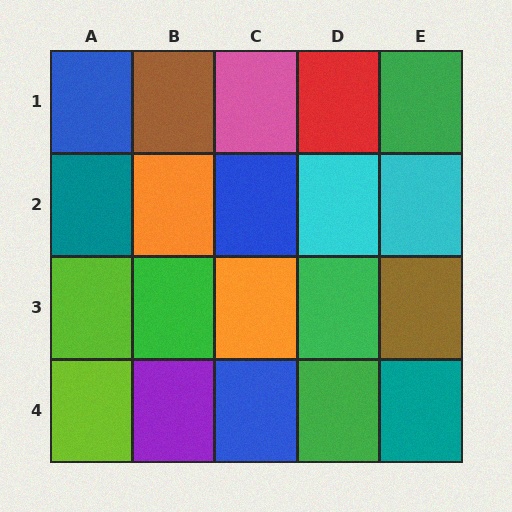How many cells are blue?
3 cells are blue.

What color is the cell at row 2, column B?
Orange.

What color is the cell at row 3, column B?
Green.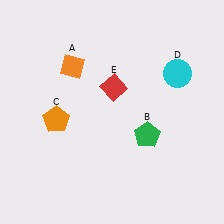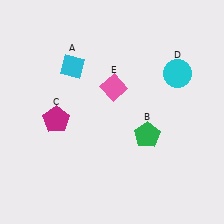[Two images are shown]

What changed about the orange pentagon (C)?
In Image 1, C is orange. In Image 2, it changed to magenta.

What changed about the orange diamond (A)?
In Image 1, A is orange. In Image 2, it changed to cyan.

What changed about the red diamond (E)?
In Image 1, E is red. In Image 2, it changed to pink.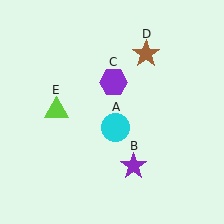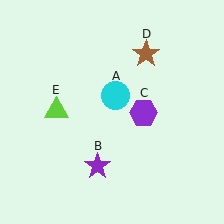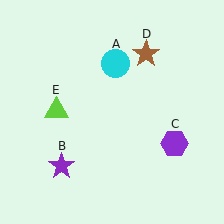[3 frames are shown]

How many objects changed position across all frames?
3 objects changed position: cyan circle (object A), purple star (object B), purple hexagon (object C).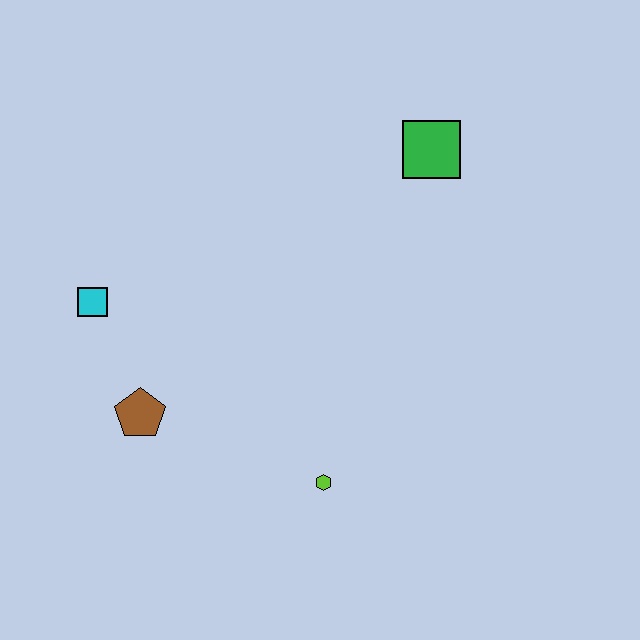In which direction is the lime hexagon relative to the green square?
The lime hexagon is below the green square.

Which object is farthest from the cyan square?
The green square is farthest from the cyan square.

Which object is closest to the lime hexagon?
The brown pentagon is closest to the lime hexagon.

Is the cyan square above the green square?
No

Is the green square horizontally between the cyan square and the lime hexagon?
No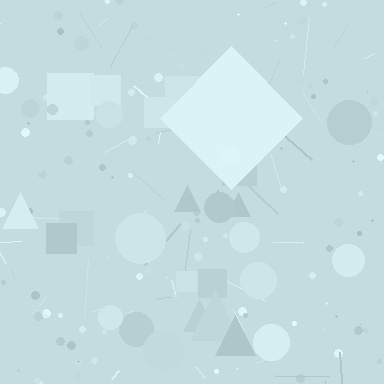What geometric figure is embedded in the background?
A diamond is embedded in the background.